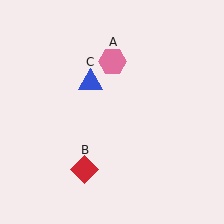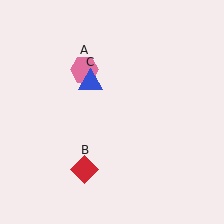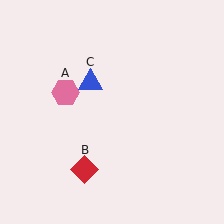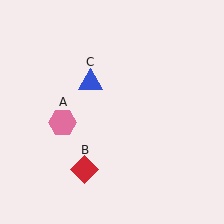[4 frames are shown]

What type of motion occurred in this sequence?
The pink hexagon (object A) rotated counterclockwise around the center of the scene.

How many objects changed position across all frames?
1 object changed position: pink hexagon (object A).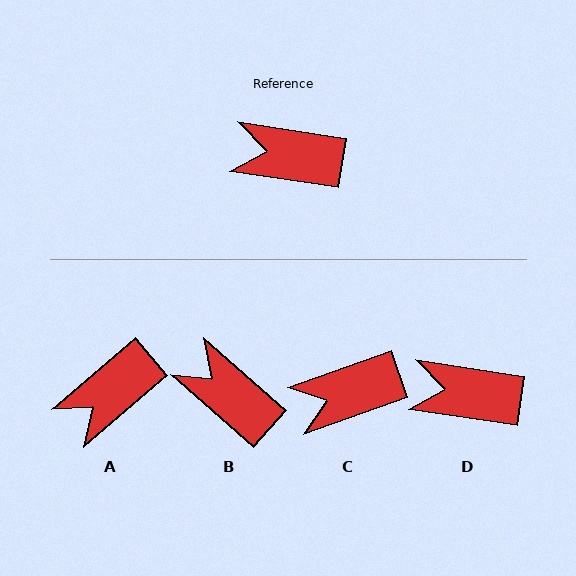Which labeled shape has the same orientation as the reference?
D.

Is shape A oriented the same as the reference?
No, it is off by about 49 degrees.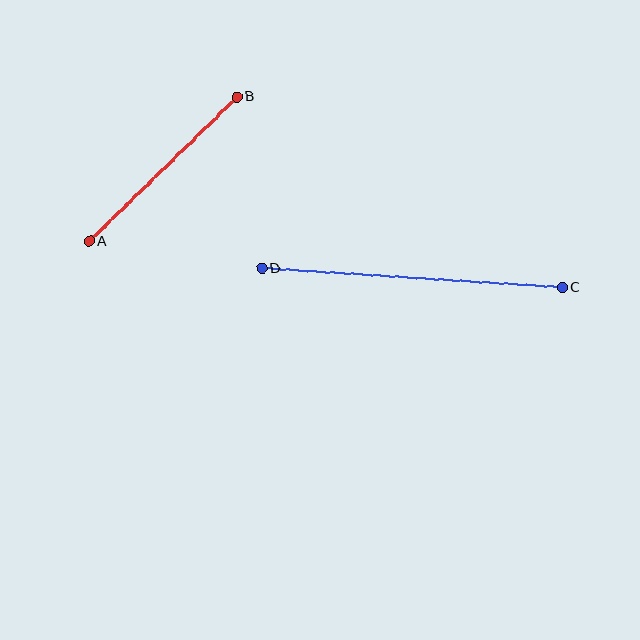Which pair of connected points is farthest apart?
Points C and D are farthest apart.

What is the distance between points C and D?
The distance is approximately 301 pixels.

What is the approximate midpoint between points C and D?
The midpoint is at approximately (412, 278) pixels.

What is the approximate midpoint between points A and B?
The midpoint is at approximately (163, 169) pixels.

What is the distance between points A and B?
The distance is approximately 207 pixels.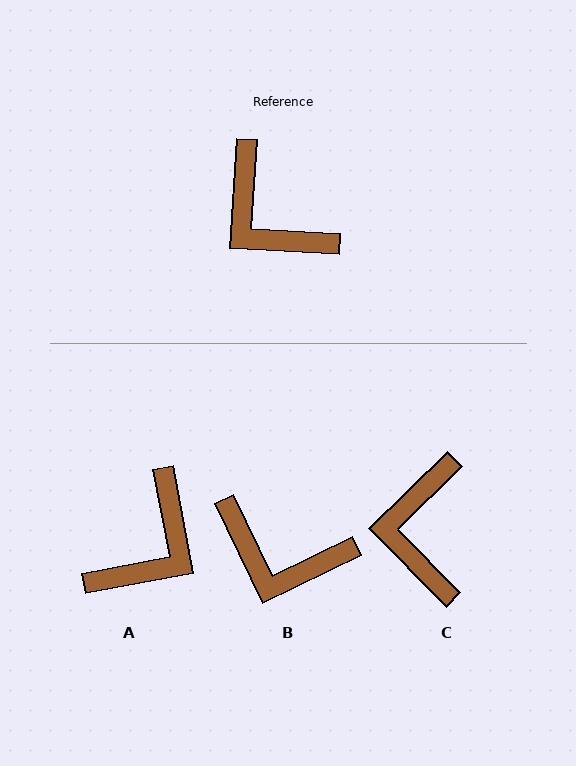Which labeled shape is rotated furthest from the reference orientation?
A, about 104 degrees away.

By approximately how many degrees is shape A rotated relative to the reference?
Approximately 104 degrees counter-clockwise.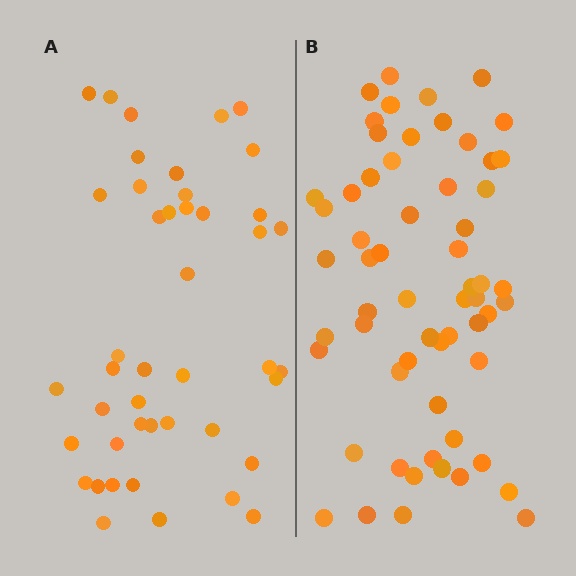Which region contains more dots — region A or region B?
Region B (the right region) has more dots.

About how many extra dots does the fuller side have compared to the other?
Region B has approximately 15 more dots than region A.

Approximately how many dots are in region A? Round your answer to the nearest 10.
About 40 dots. (The exact count is 44, which rounds to 40.)